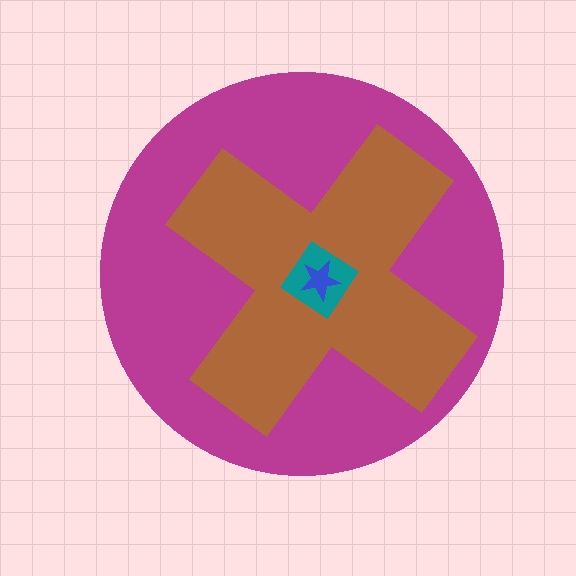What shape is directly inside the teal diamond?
The blue star.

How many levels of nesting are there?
4.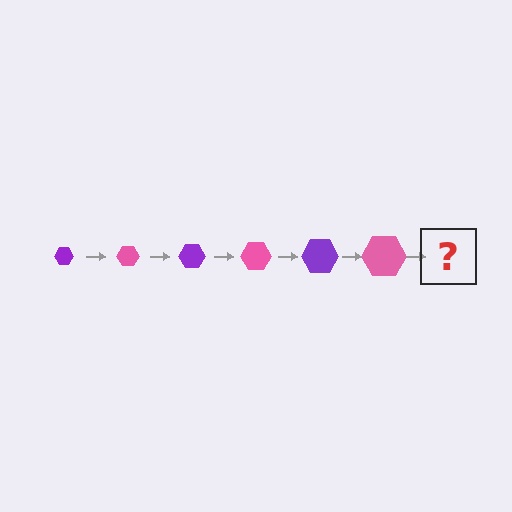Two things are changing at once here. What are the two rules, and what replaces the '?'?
The two rules are that the hexagon grows larger each step and the color cycles through purple and pink. The '?' should be a purple hexagon, larger than the previous one.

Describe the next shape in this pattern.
It should be a purple hexagon, larger than the previous one.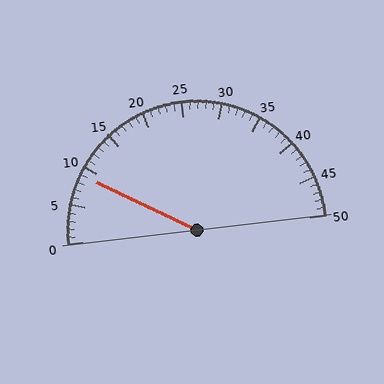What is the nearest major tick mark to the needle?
The nearest major tick mark is 10.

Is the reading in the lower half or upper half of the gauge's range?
The reading is in the lower half of the range (0 to 50).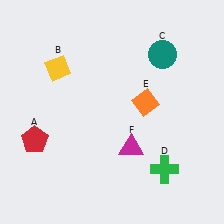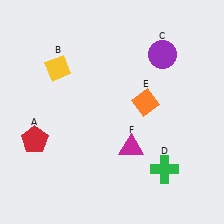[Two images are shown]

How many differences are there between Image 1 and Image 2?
There is 1 difference between the two images.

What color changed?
The circle (C) changed from teal in Image 1 to purple in Image 2.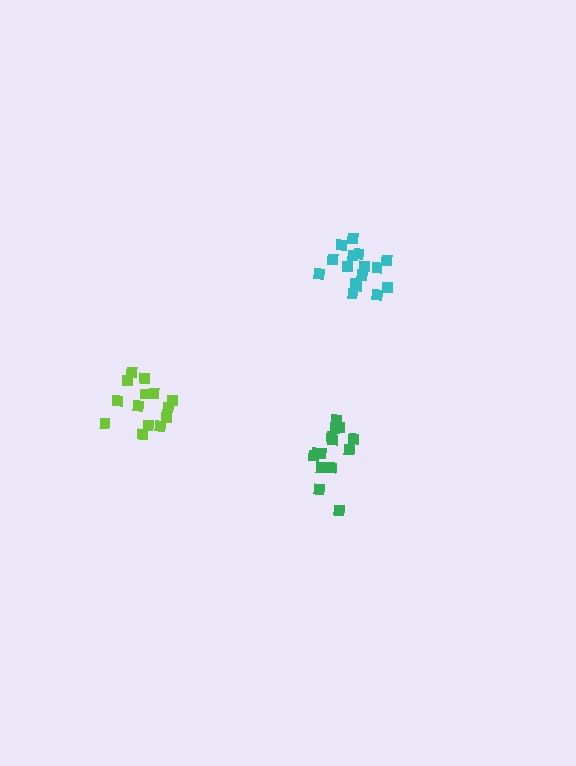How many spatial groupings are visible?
There are 3 spatial groupings.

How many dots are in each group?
Group 1: 15 dots, Group 2: 16 dots, Group 3: 14 dots (45 total).